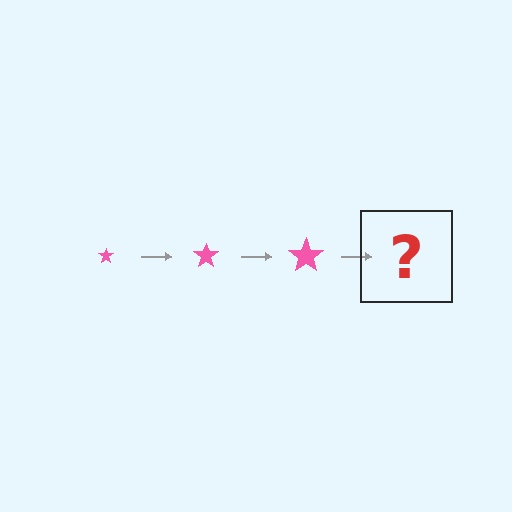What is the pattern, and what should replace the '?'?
The pattern is that the star gets progressively larger each step. The '?' should be a pink star, larger than the previous one.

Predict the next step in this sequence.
The next step is a pink star, larger than the previous one.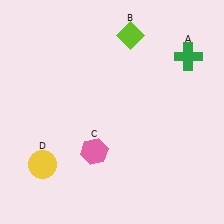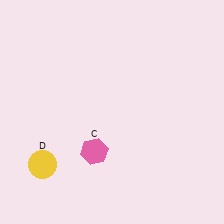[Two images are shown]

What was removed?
The green cross (A), the lime diamond (B) were removed in Image 2.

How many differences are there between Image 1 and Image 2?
There are 2 differences between the two images.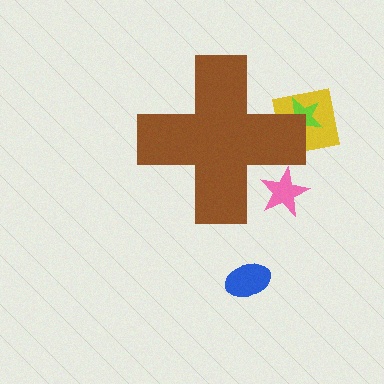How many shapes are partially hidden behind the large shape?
3 shapes are partially hidden.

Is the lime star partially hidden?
Yes, the lime star is partially hidden behind the brown cross.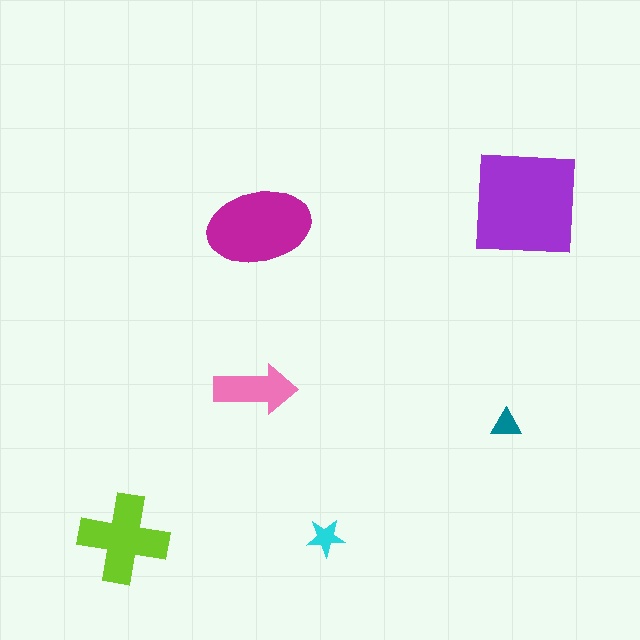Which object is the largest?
The purple square.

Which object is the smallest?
The teal triangle.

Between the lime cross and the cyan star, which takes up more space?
The lime cross.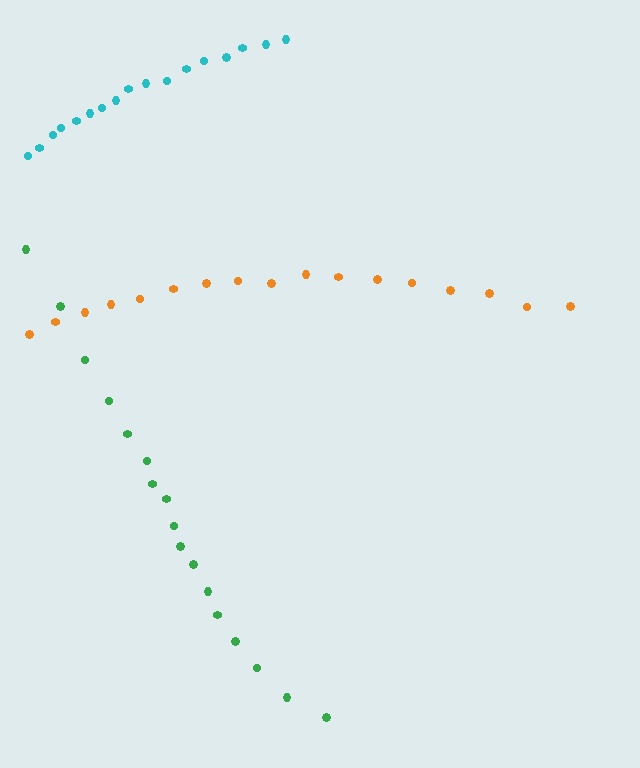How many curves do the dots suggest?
There are 3 distinct paths.